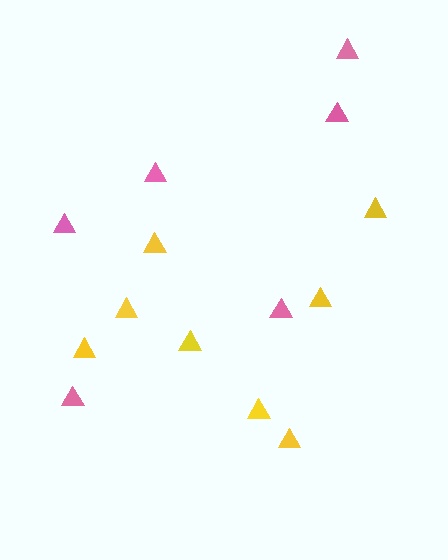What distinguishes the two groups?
There are 2 groups: one group of yellow triangles (8) and one group of pink triangles (6).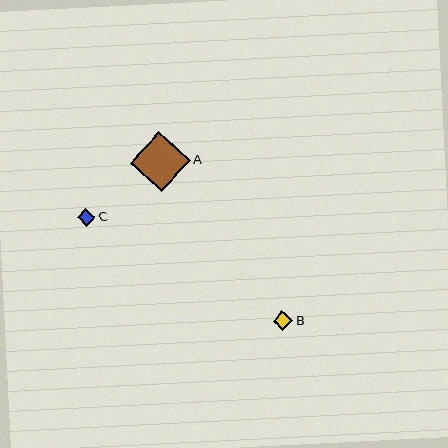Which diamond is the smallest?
Diamond C is the smallest with a size of approximately 17 pixels.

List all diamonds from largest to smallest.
From largest to smallest: A, B, C.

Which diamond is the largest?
Diamond A is the largest with a size of approximately 60 pixels.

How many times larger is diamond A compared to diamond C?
Diamond A is approximately 3.5 times the size of diamond C.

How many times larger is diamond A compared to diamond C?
Diamond A is approximately 3.5 times the size of diamond C.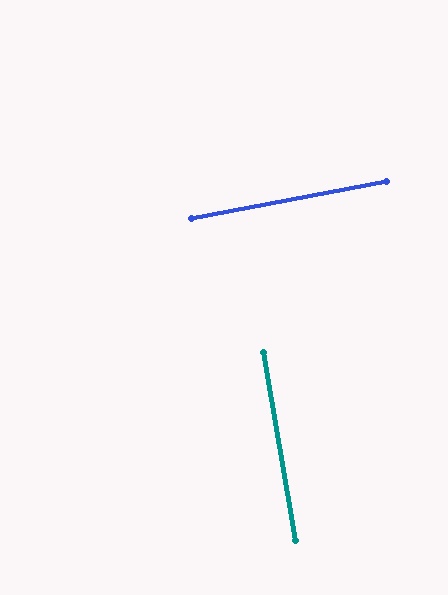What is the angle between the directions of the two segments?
Approximately 89 degrees.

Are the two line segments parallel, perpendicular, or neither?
Perpendicular — they meet at approximately 89°.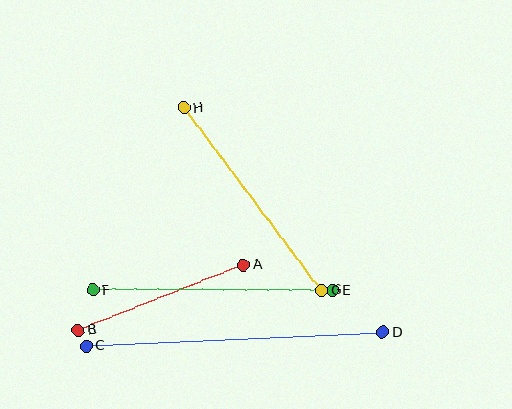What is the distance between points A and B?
The distance is approximately 178 pixels.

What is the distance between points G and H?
The distance is approximately 228 pixels.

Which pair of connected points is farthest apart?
Points C and D are farthest apart.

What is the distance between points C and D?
The distance is approximately 296 pixels.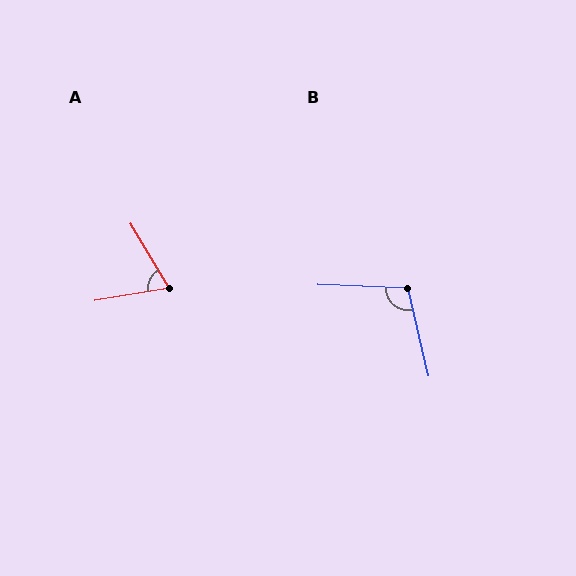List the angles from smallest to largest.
A (69°), B (105°).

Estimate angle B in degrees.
Approximately 105 degrees.